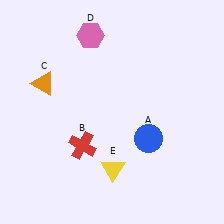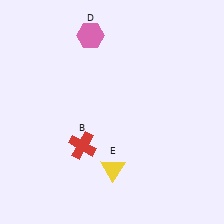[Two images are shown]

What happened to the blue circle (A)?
The blue circle (A) was removed in Image 2. It was in the bottom-right area of Image 1.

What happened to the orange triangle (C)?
The orange triangle (C) was removed in Image 2. It was in the top-left area of Image 1.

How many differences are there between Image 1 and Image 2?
There are 2 differences between the two images.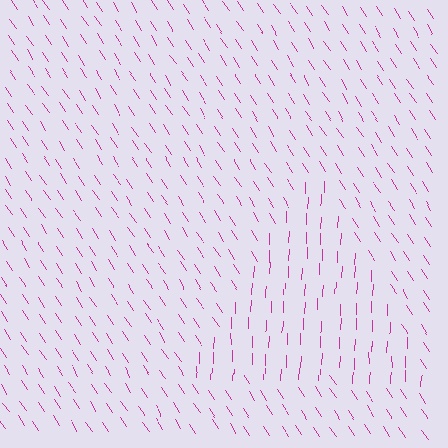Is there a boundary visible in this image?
Yes, there is a texture boundary formed by a change in line orientation.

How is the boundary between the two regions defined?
The boundary is defined purely by a change in line orientation (approximately 35 degrees difference). All lines are the same color and thickness.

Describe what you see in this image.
The image is filled with small magenta line segments. A triangle region in the image has lines oriented differently from the surrounding lines, creating a visible texture boundary.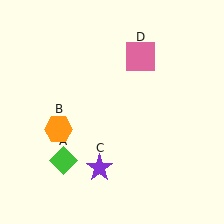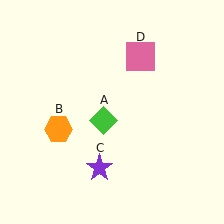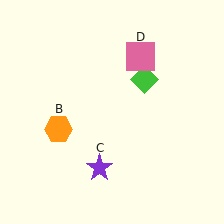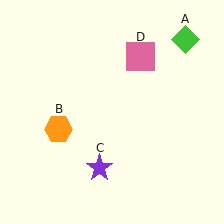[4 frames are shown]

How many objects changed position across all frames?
1 object changed position: green diamond (object A).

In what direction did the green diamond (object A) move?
The green diamond (object A) moved up and to the right.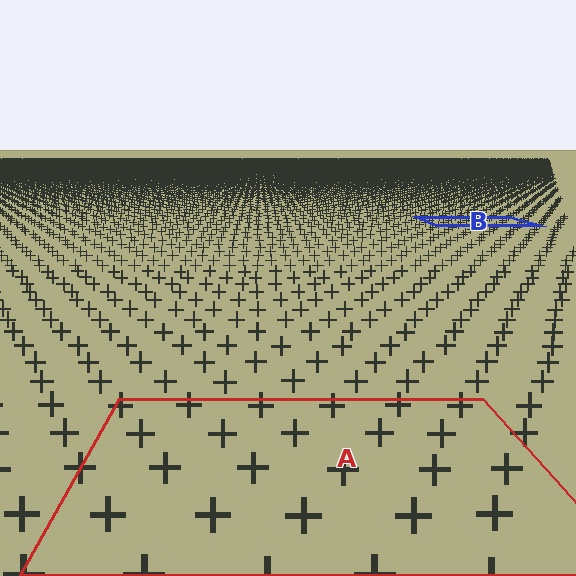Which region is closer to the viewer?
Region A is closer. The texture elements there are larger and more spread out.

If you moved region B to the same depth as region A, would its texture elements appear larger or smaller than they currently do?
They would appear larger. At a closer depth, the same texture elements are projected at a bigger on-screen size.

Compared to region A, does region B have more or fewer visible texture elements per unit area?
Region B has more texture elements per unit area — they are packed more densely because it is farther away.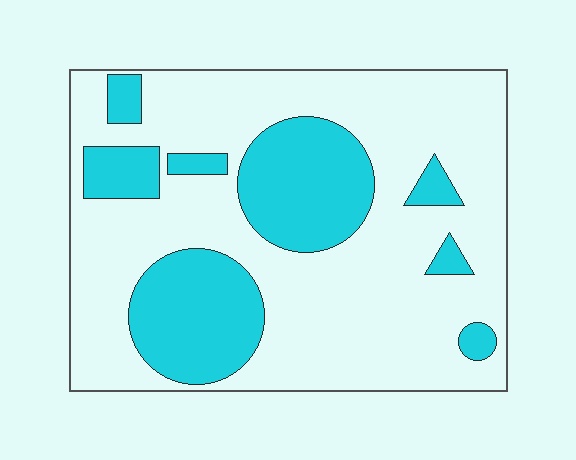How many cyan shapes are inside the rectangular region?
8.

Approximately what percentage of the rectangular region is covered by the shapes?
Approximately 30%.